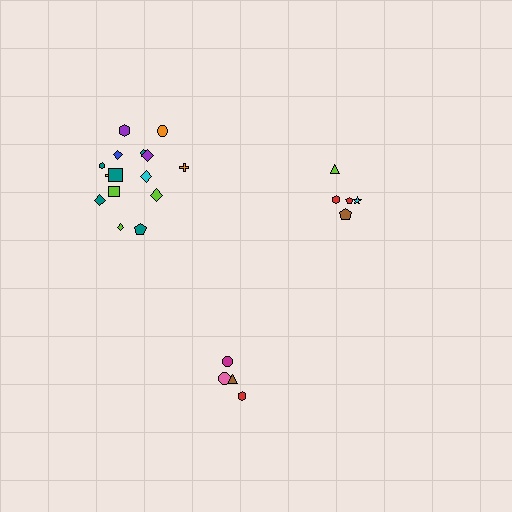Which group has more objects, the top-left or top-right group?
The top-left group.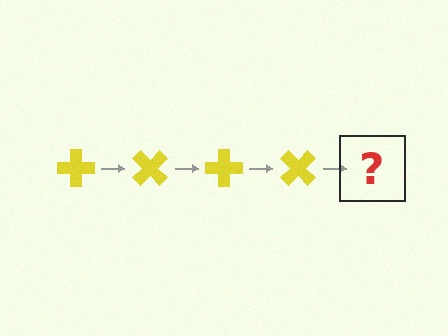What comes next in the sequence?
The next element should be a yellow cross rotated 180 degrees.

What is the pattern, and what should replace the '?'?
The pattern is that the cross rotates 45 degrees each step. The '?' should be a yellow cross rotated 180 degrees.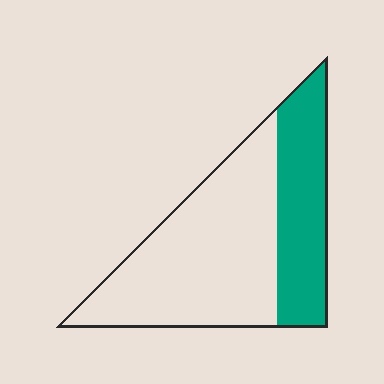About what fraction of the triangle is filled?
About one third (1/3).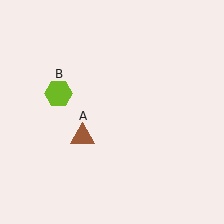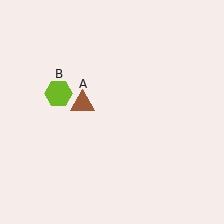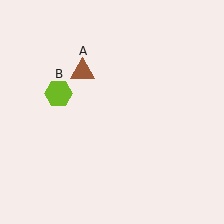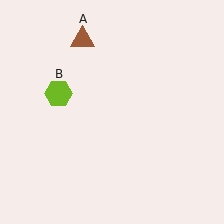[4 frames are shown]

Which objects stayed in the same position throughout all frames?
Lime hexagon (object B) remained stationary.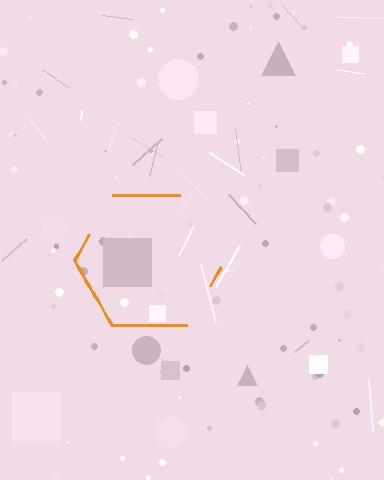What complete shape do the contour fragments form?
The contour fragments form a hexagon.